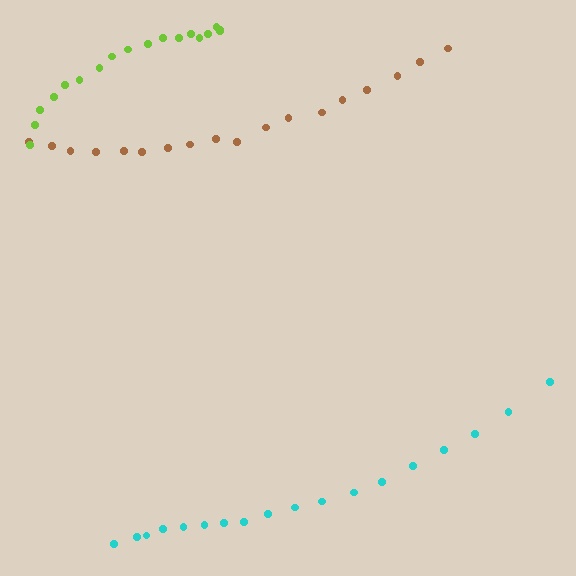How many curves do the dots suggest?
There are 3 distinct paths.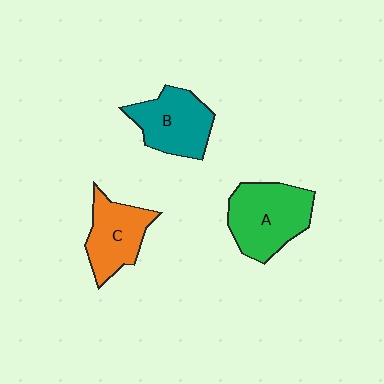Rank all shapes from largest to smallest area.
From largest to smallest: A (green), B (teal), C (orange).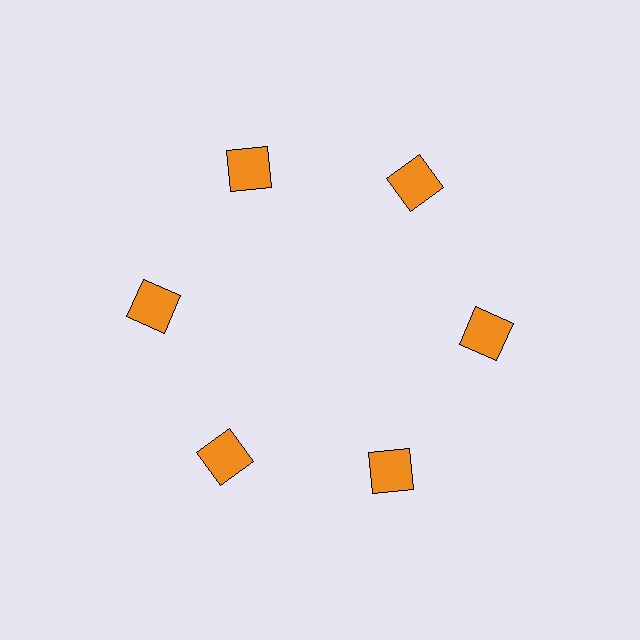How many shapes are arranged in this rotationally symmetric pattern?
There are 6 shapes, arranged in 6 groups of 1.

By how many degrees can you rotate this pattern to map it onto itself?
The pattern maps onto itself every 60 degrees of rotation.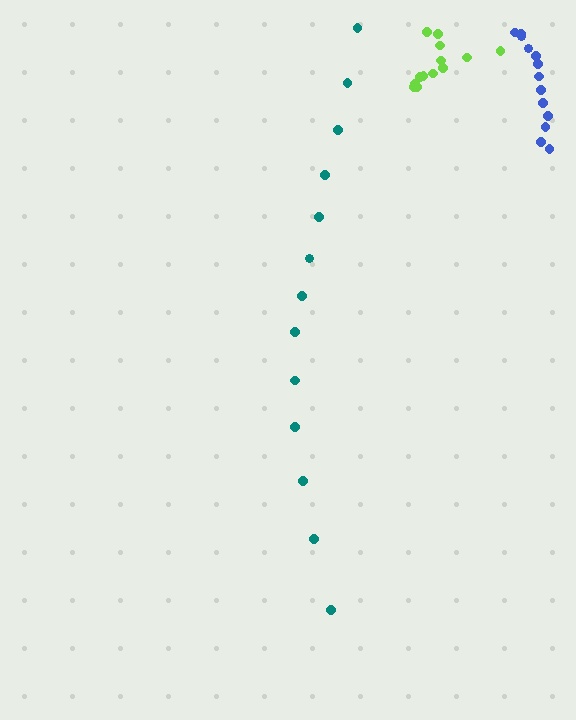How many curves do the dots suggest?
There are 3 distinct paths.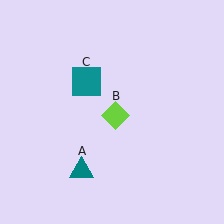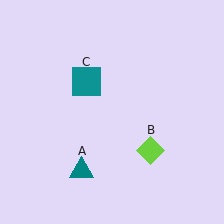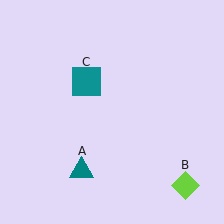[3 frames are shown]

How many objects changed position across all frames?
1 object changed position: lime diamond (object B).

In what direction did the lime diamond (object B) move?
The lime diamond (object B) moved down and to the right.